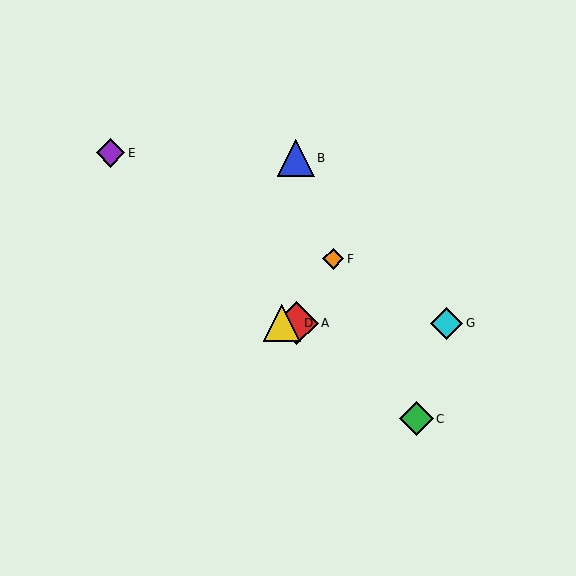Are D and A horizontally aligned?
Yes, both are at y≈323.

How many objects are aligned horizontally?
3 objects (A, D, G) are aligned horizontally.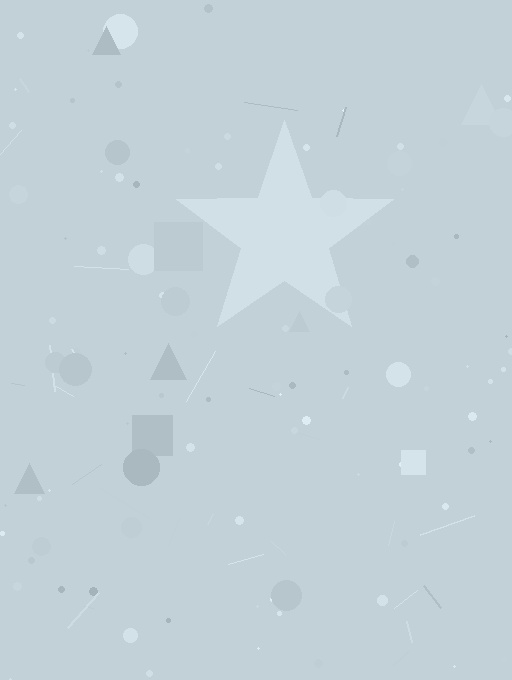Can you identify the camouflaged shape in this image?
The camouflaged shape is a star.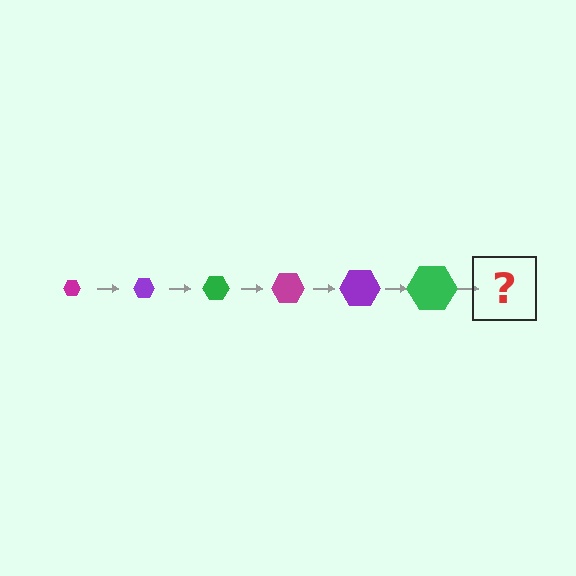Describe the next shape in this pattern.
It should be a magenta hexagon, larger than the previous one.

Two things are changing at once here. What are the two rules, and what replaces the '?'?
The two rules are that the hexagon grows larger each step and the color cycles through magenta, purple, and green. The '?' should be a magenta hexagon, larger than the previous one.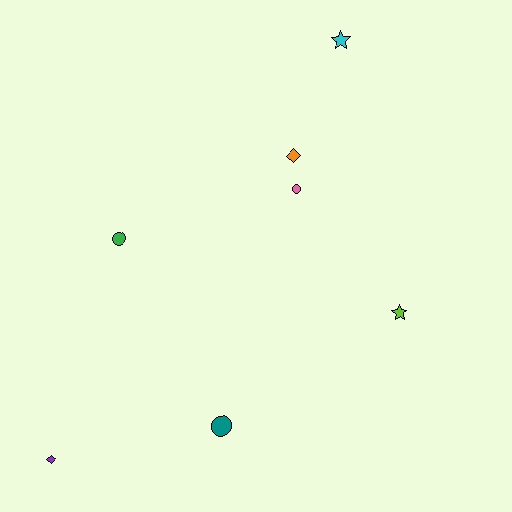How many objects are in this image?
There are 7 objects.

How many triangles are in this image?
There are no triangles.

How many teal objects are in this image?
There is 1 teal object.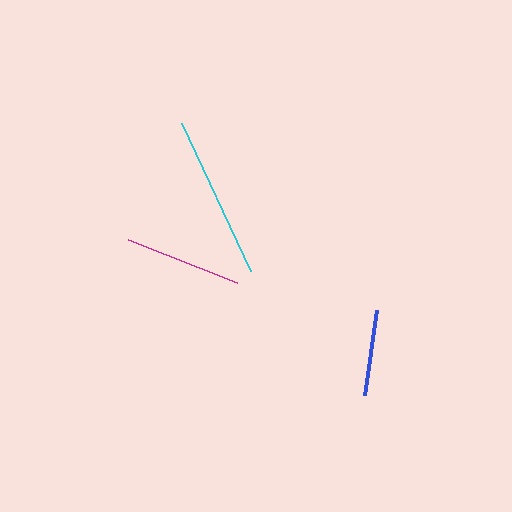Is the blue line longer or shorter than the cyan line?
The cyan line is longer than the blue line.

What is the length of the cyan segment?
The cyan segment is approximately 163 pixels long.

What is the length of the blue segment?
The blue segment is approximately 86 pixels long.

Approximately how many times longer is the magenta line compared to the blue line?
The magenta line is approximately 1.4 times the length of the blue line.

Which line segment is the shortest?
The blue line is the shortest at approximately 86 pixels.